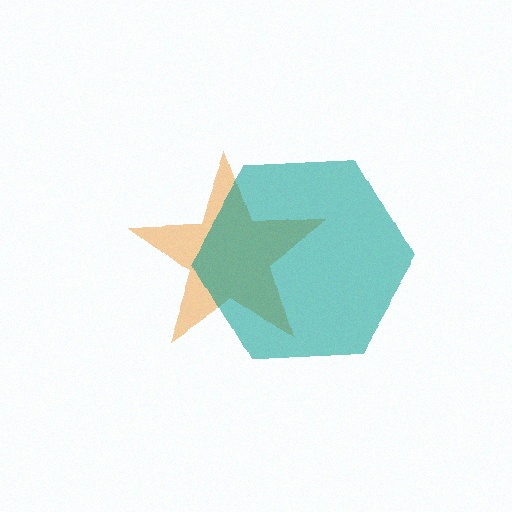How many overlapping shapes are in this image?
There are 2 overlapping shapes in the image.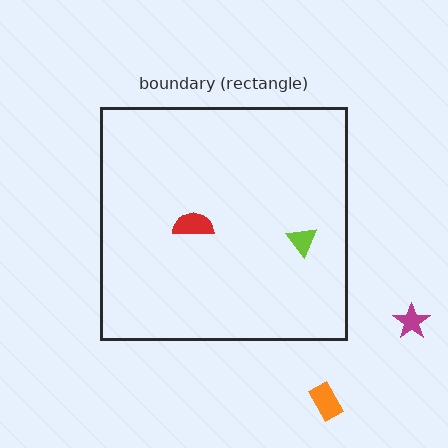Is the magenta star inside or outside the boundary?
Outside.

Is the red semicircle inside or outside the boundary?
Inside.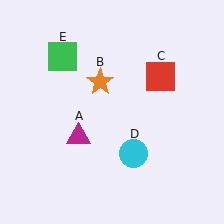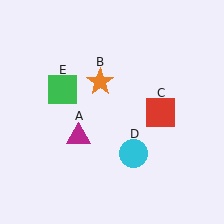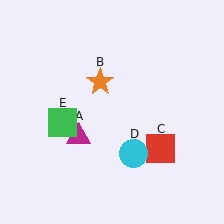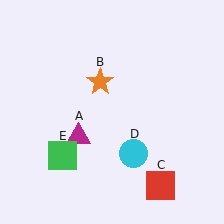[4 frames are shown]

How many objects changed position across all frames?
2 objects changed position: red square (object C), green square (object E).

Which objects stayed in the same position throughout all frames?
Magenta triangle (object A) and orange star (object B) and cyan circle (object D) remained stationary.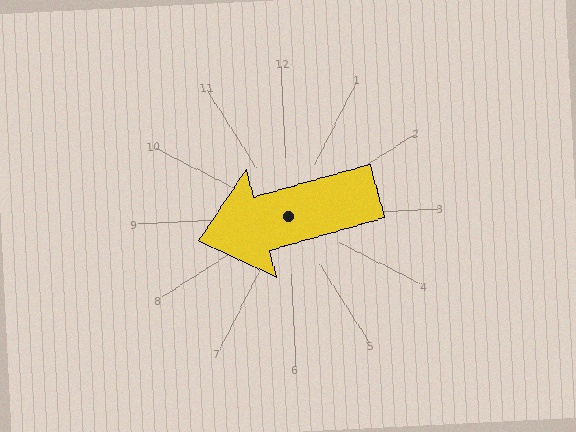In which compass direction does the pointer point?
West.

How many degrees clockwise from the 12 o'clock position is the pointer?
Approximately 257 degrees.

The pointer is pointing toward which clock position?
Roughly 9 o'clock.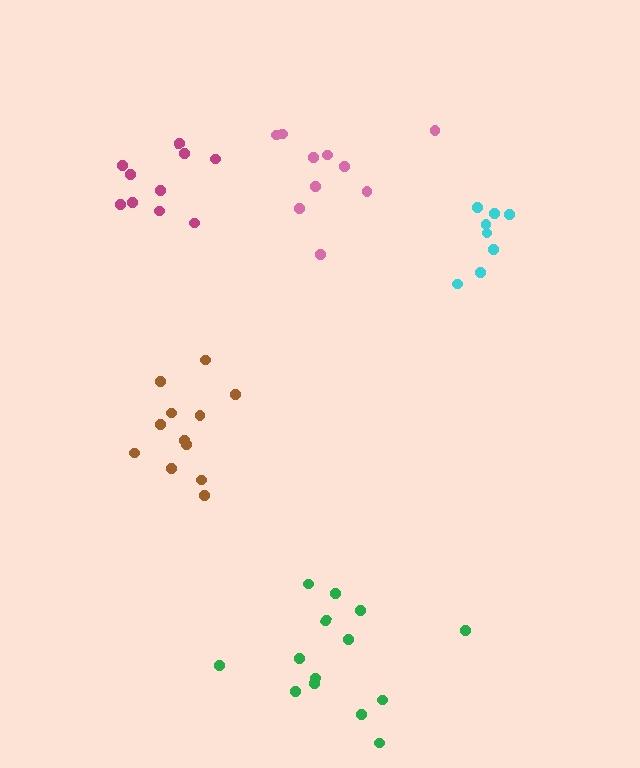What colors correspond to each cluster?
The clusters are colored: brown, green, cyan, pink, magenta.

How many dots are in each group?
Group 1: 12 dots, Group 2: 14 dots, Group 3: 8 dots, Group 4: 10 dots, Group 5: 10 dots (54 total).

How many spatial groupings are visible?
There are 5 spatial groupings.